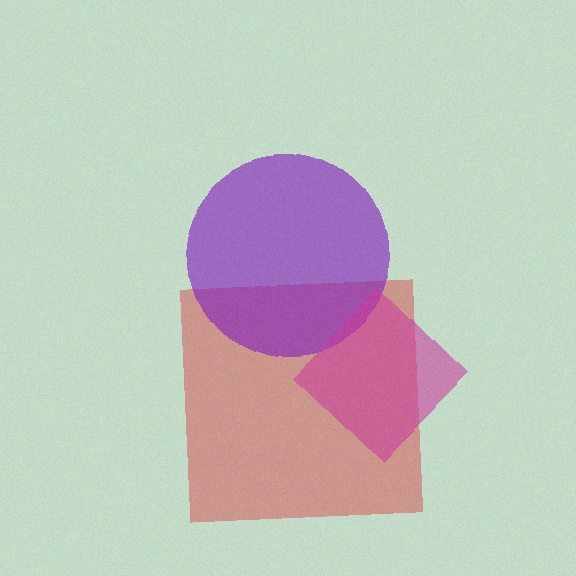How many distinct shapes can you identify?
There are 3 distinct shapes: a red square, a purple circle, a magenta diamond.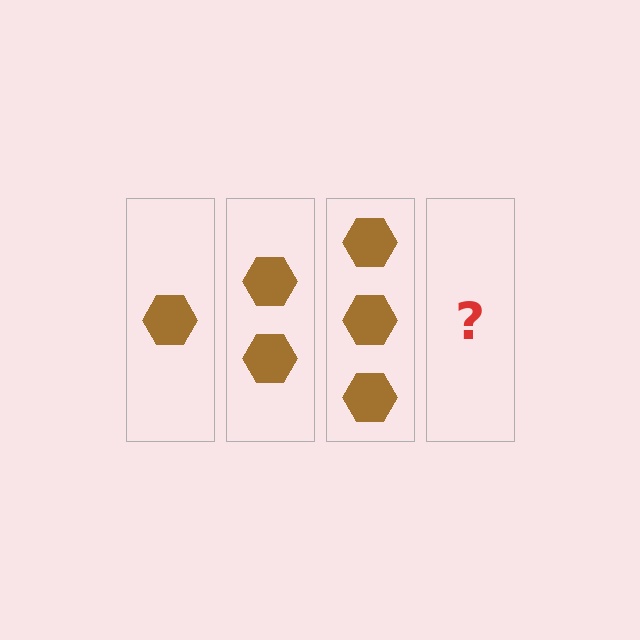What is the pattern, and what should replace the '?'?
The pattern is that each step adds one more hexagon. The '?' should be 4 hexagons.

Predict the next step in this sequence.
The next step is 4 hexagons.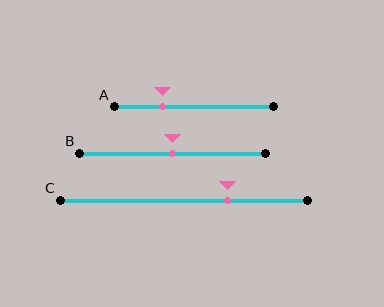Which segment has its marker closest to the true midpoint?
Segment B has its marker closest to the true midpoint.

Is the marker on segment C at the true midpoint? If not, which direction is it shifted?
No, the marker on segment C is shifted to the right by about 18% of the segment length.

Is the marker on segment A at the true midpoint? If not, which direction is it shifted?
No, the marker on segment A is shifted to the left by about 20% of the segment length.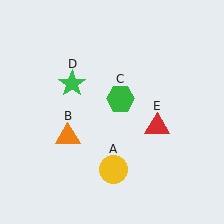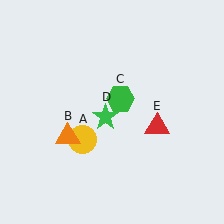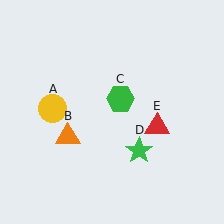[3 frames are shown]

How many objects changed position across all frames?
2 objects changed position: yellow circle (object A), green star (object D).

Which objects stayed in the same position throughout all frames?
Orange triangle (object B) and green hexagon (object C) and red triangle (object E) remained stationary.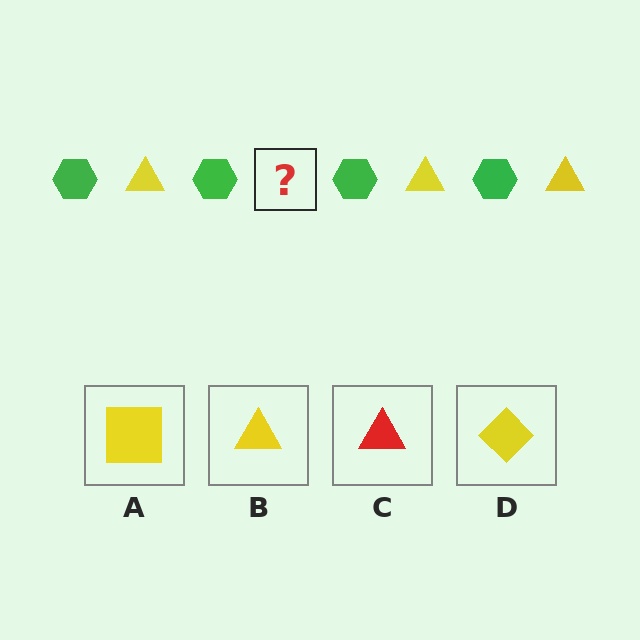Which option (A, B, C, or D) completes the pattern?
B.